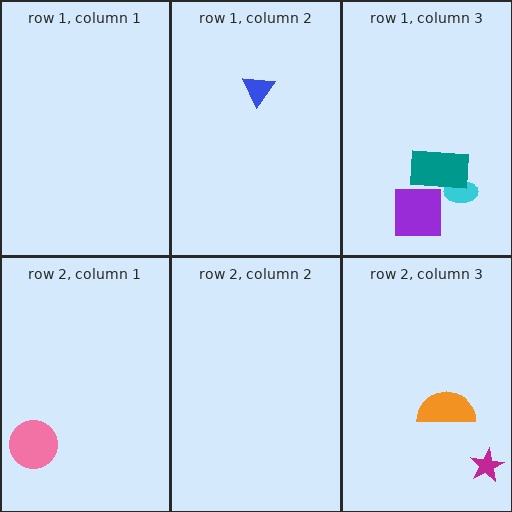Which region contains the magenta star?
The row 2, column 3 region.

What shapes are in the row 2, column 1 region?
The pink circle.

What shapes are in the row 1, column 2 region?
The blue triangle.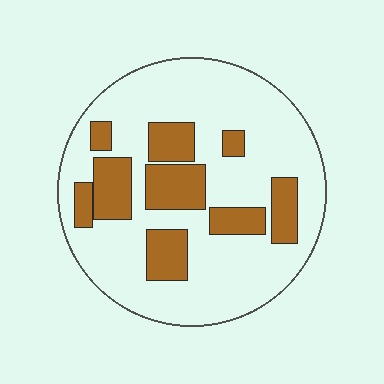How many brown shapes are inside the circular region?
9.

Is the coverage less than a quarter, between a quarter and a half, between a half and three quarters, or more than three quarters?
Between a quarter and a half.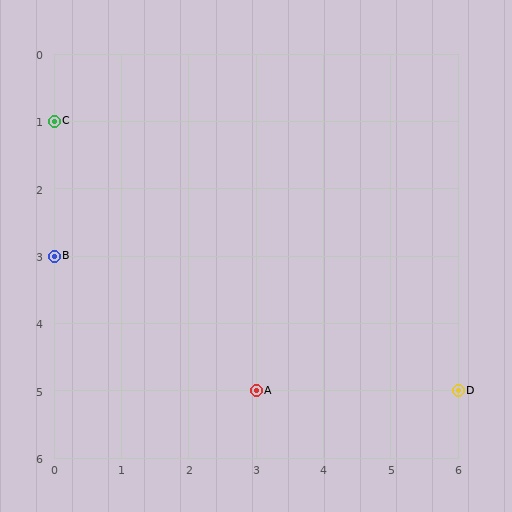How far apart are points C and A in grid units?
Points C and A are 3 columns and 4 rows apart (about 5.0 grid units diagonally).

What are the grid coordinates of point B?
Point B is at grid coordinates (0, 3).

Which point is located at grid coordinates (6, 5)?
Point D is at (6, 5).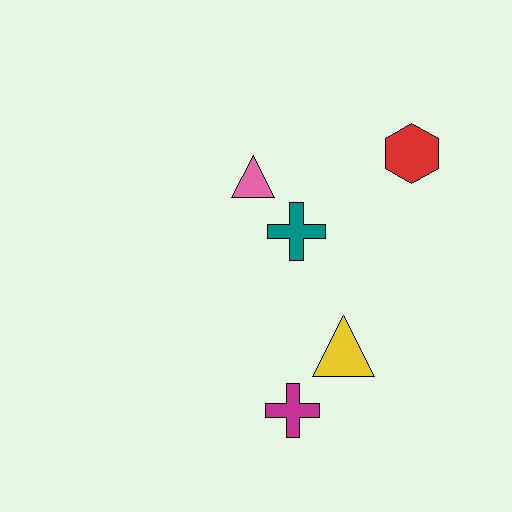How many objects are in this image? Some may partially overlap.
There are 5 objects.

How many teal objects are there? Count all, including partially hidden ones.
There is 1 teal object.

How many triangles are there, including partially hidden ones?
There are 2 triangles.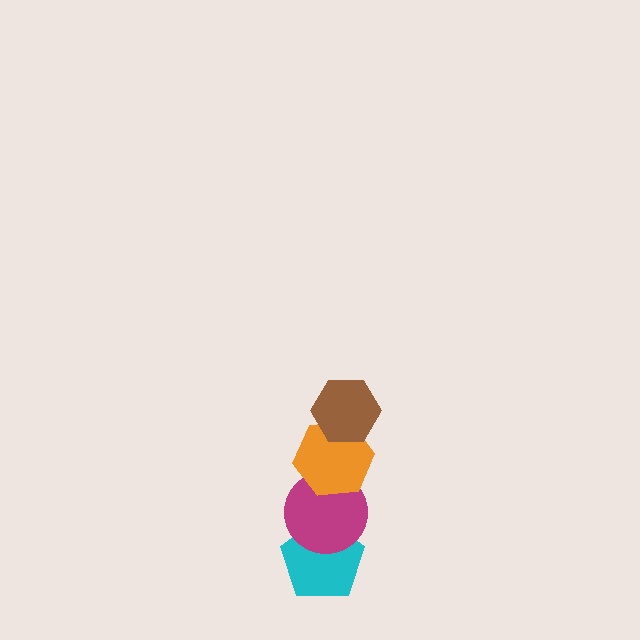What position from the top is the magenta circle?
The magenta circle is 3rd from the top.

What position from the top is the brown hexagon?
The brown hexagon is 1st from the top.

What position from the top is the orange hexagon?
The orange hexagon is 2nd from the top.